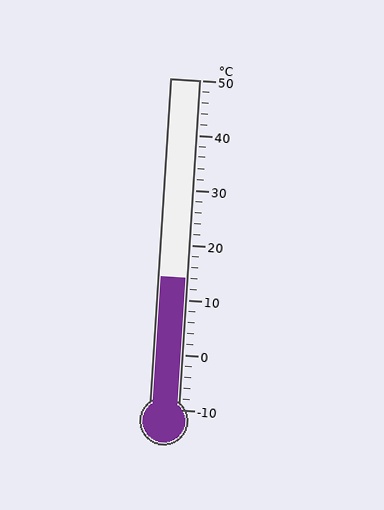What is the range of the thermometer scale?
The thermometer scale ranges from -10°C to 50°C.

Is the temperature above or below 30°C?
The temperature is below 30°C.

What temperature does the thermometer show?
The thermometer shows approximately 14°C.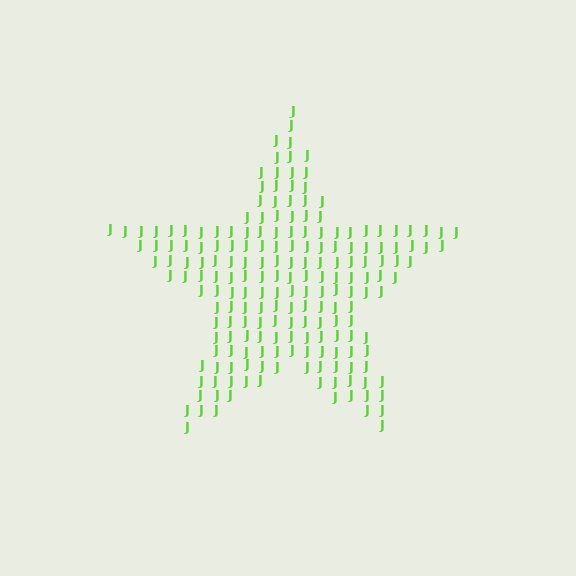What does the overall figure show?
The overall figure shows a star.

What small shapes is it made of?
It is made of small letter J's.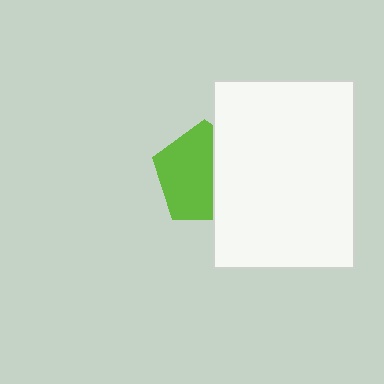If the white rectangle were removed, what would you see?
You would see the complete lime pentagon.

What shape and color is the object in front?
The object in front is a white rectangle.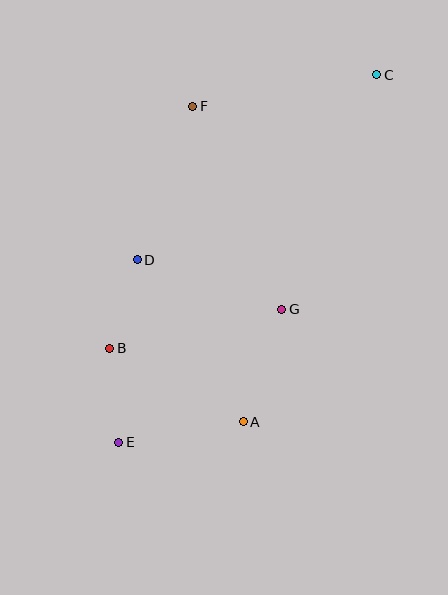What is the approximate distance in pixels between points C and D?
The distance between C and D is approximately 303 pixels.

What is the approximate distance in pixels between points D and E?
The distance between D and E is approximately 183 pixels.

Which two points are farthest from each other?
Points C and E are farthest from each other.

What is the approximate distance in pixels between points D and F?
The distance between D and F is approximately 163 pixels.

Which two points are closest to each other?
Points B and D are closest to each other.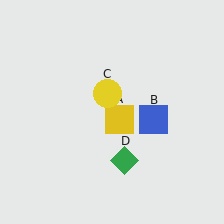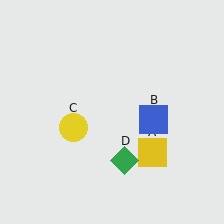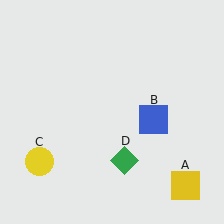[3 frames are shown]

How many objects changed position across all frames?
2 objects changed position: yellow square (object A), yellow circle (object C).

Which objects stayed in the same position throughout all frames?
Blue square (object B) and green diamond (object D) remained stationary.